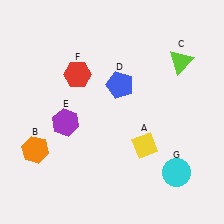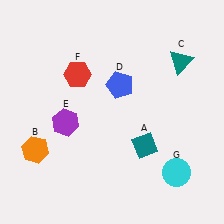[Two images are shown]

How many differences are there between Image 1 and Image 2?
There are 2 differences between the two images.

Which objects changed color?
A changed from yellow to teal. C changed from lime to teal.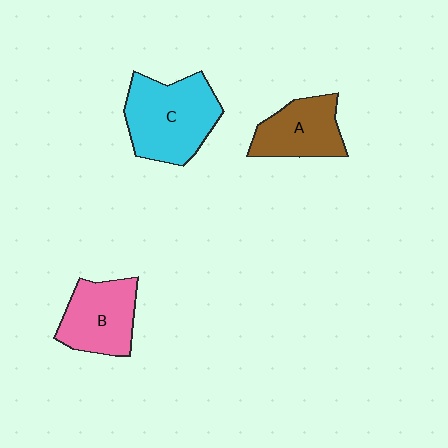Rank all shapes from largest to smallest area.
From largest to smallest: C (cyan), B (pink), A (brown).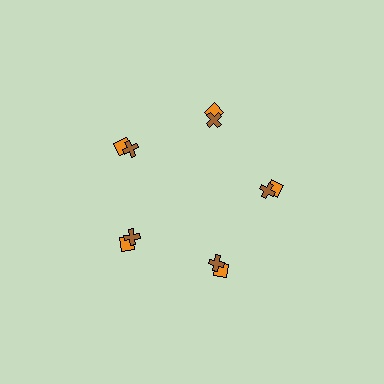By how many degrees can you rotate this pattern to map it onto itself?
The pattern maps onto itself every 72 degrees of rotation.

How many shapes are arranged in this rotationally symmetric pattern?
There are 10 shapes, arranged in 5 groups of 2.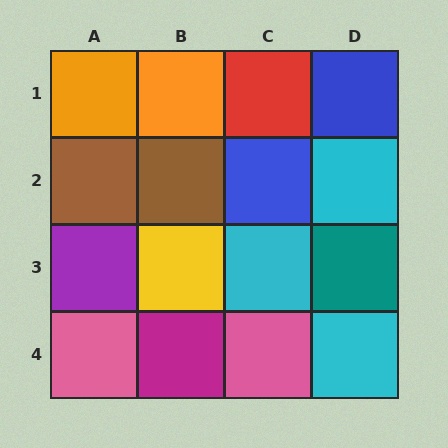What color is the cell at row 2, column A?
Brown.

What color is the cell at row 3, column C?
Cyan.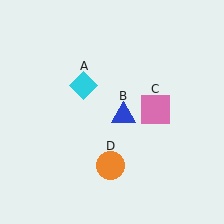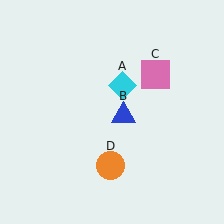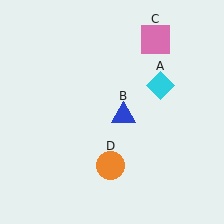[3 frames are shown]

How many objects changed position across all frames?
2 objects changed position: cyan diamond (object A), pink square (object C).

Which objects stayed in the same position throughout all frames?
Blue triangle (object B) and orange circle (object D) remained stationary.